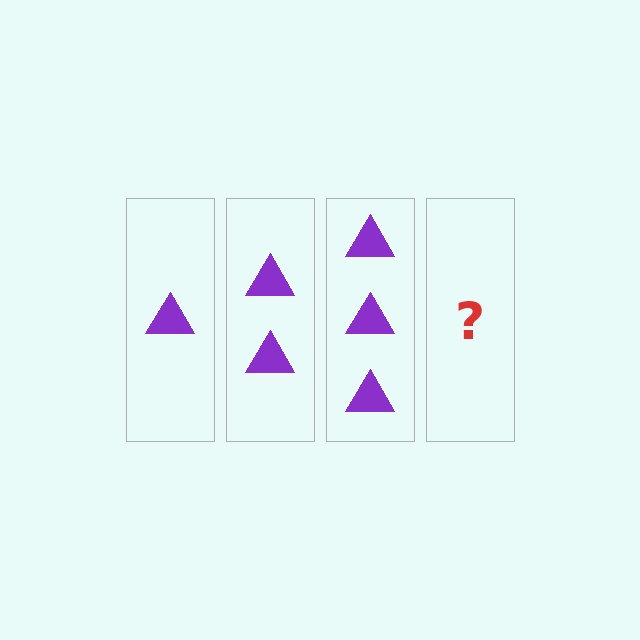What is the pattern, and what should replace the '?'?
The pattern is that each step adds one more triangle. The '?' should be 4 triangles.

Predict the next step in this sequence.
The next step is 4 triangles.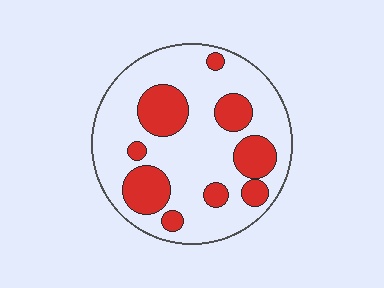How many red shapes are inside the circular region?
9.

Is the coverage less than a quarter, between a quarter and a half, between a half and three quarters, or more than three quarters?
Between a quarter and a half.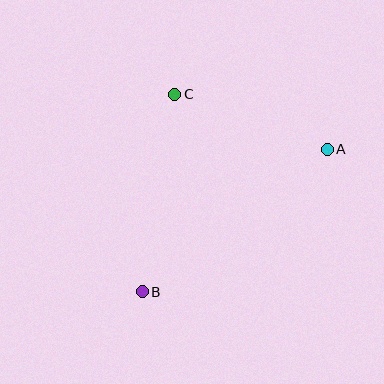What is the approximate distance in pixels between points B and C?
The distance between B and C is approximately 200 pixels.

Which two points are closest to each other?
Points A and C are closest to each other.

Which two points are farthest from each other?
Points A and B are farthest from each other.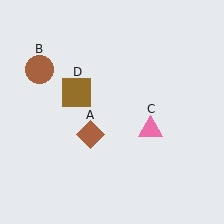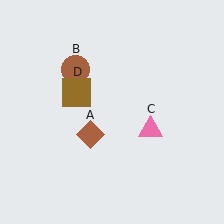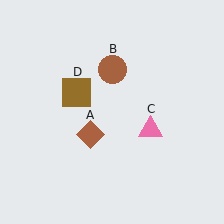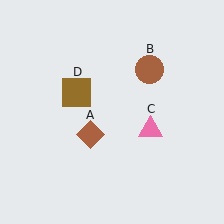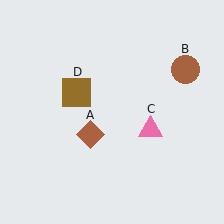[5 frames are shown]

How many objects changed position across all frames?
1 object changed position: brown circle (object B).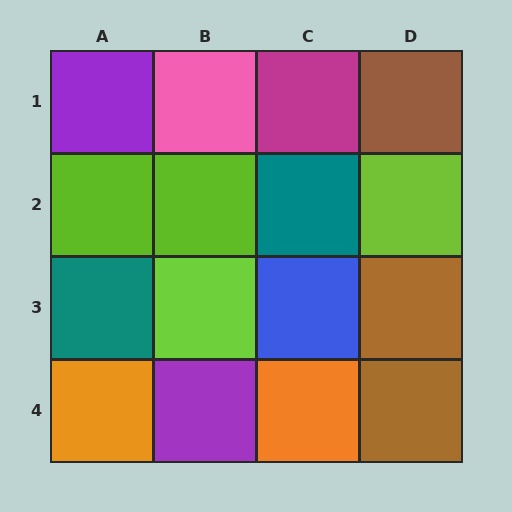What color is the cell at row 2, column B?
Lime.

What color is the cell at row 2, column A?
Lime.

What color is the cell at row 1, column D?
Brown.